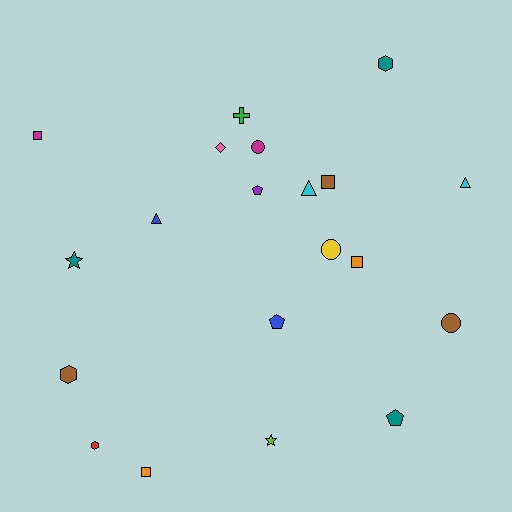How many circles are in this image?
There are 3 circles.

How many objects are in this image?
There are 20 objects.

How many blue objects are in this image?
There are 2 blue objects.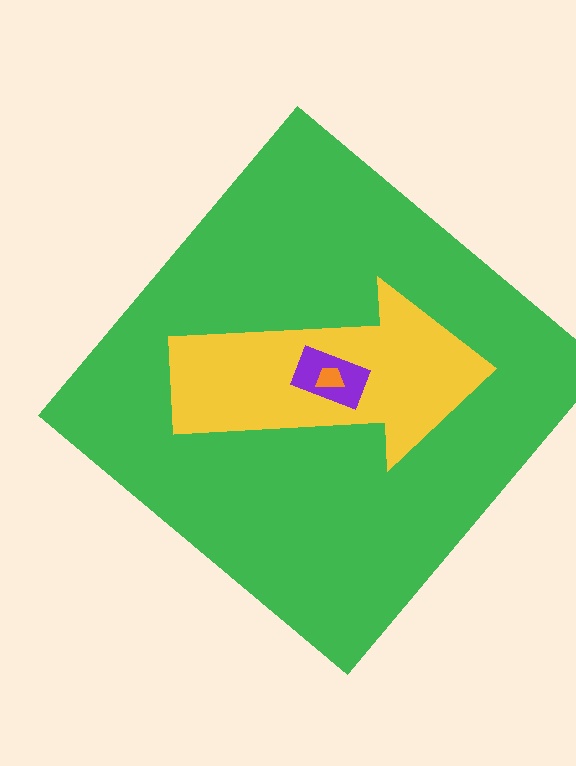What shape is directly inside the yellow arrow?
The purple rectangle.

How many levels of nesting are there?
4.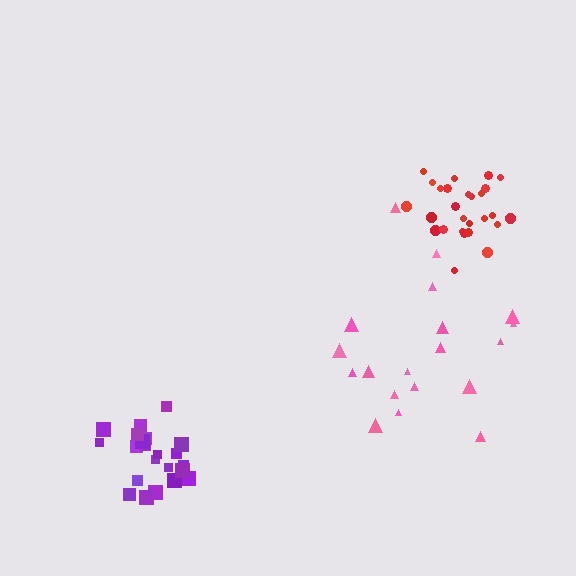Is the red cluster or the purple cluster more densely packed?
Red.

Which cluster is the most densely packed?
Red.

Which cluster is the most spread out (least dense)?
Pink.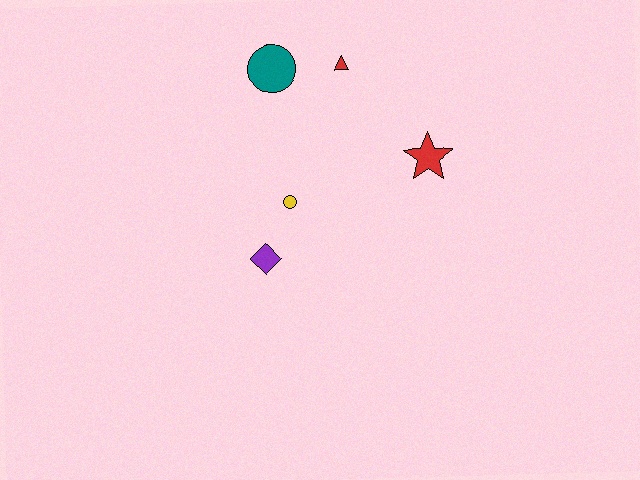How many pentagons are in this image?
There are no pentagons.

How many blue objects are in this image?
There are no blue objects.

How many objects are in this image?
There are 5 objects.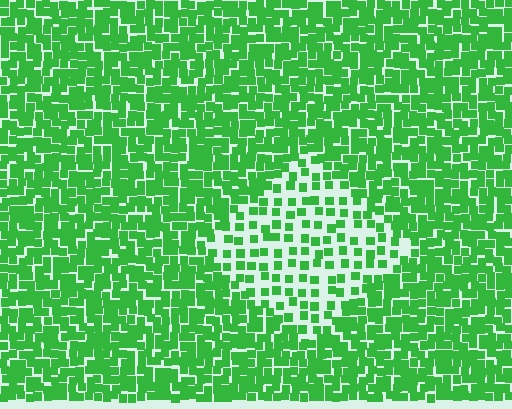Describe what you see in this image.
The image contains small green elements arranged at two different densities. A diamond-shaped region is visible where the elements are less densely packed than the surrounding area.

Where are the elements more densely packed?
The elements are more densely packed outside the diamond boundary.